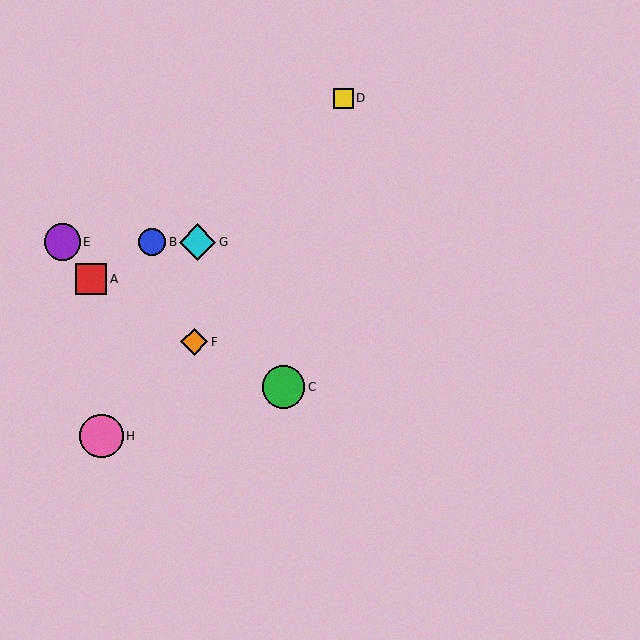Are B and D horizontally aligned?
No, B is at y≈242 and D is at y≈98.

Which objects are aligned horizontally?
Objects B, E, G are aligned horizontally.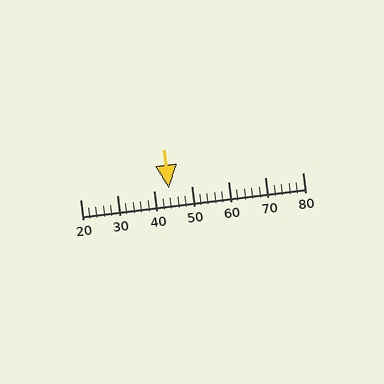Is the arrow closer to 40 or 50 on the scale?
The arrow is closer to 40.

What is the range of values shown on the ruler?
The ruler shows values from 20 to 80.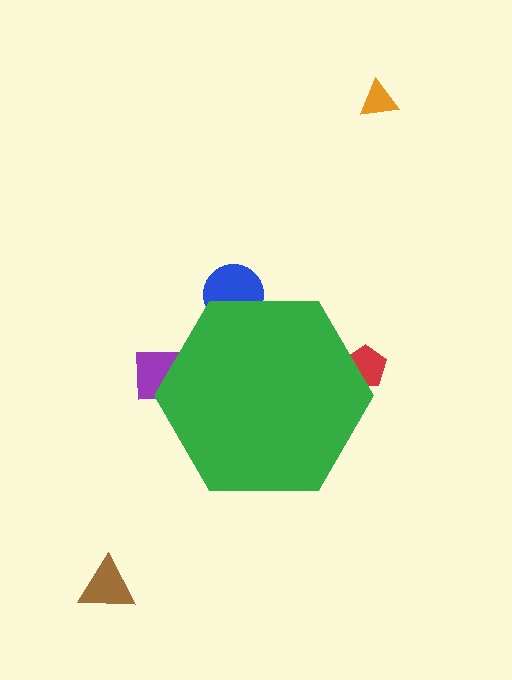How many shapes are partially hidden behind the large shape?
3 shapes are partially hidden.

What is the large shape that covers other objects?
A green hexagon.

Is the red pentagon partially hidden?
Yes, the red pentagon is partially hidden behind the green hexagon.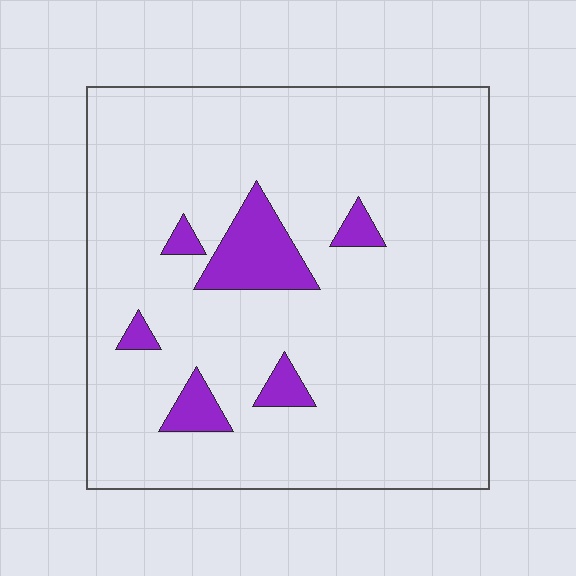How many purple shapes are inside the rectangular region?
6.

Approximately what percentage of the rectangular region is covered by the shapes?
Approximately 10%.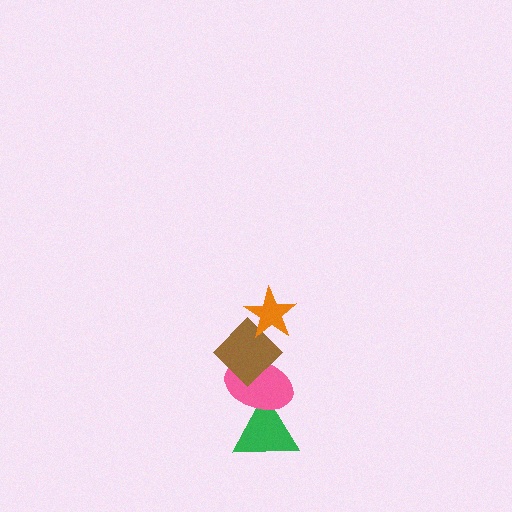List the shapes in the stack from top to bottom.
From top to bottom: the orange star, the brown diamond, the pink ellipse, the green triangle.